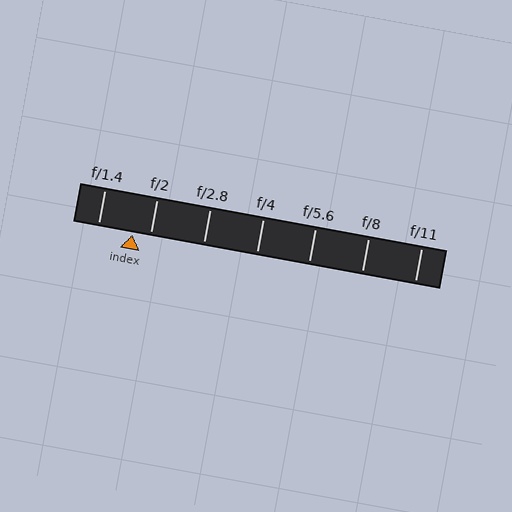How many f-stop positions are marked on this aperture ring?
There are 7 f-stop positions marked.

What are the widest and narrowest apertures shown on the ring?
The widest aperture shown is f/1.4 and the narrowest is f/11.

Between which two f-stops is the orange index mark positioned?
The index mark is between f/1.4 and f/2.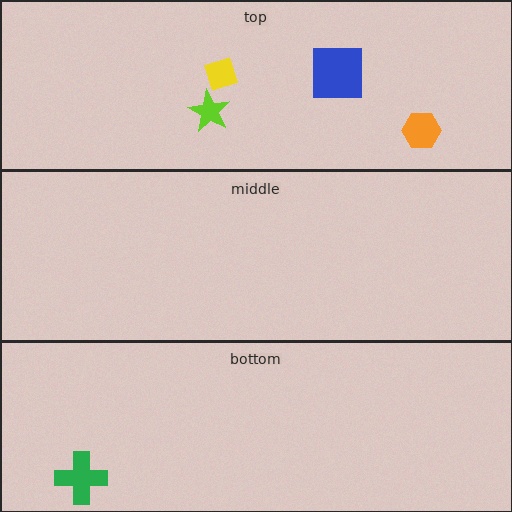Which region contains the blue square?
The top region.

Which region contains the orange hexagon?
The top region.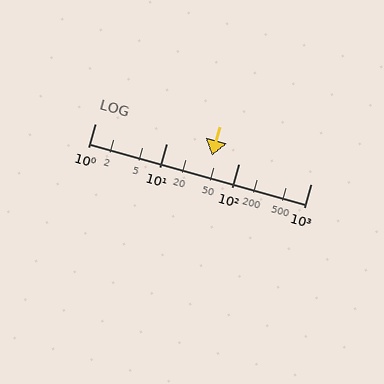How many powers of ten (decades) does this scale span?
The scale spans 3 decades, from 1 to 1000.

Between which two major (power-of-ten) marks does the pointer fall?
The pointer is between 10 and 100.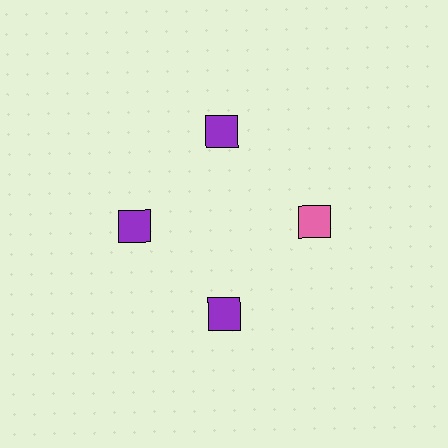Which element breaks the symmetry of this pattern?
The pink diamond at roughly the 3 o'clock position breaks the symmetry. All other shapes are purple diamonds.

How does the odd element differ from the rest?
It has a different color: pink instead of purple.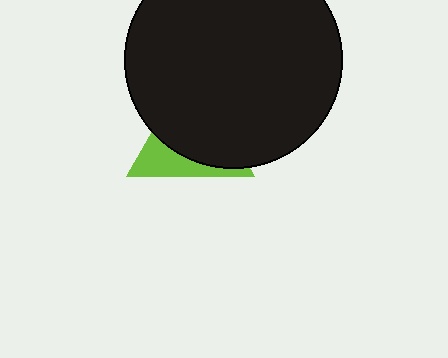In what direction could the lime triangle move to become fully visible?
The lime triangle could move down. That would shift it out from behind the black circle entirely.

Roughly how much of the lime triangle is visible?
A small part of it is visible (roughly 33%).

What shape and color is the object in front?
The object in front is a black circle.